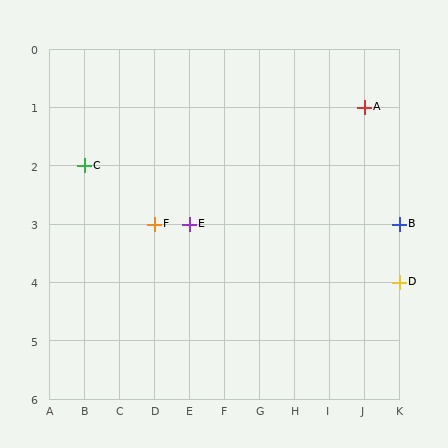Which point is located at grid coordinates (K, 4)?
Point D is at (K, 4).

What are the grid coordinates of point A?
Point A is at grid coordinates (J, 1).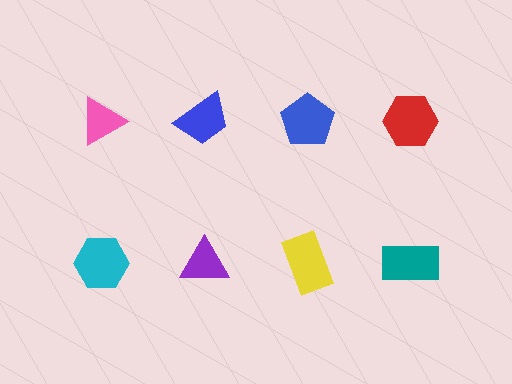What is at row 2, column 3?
A yellow rectangle.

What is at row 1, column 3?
A blue pentagon.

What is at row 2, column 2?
A purple triangle.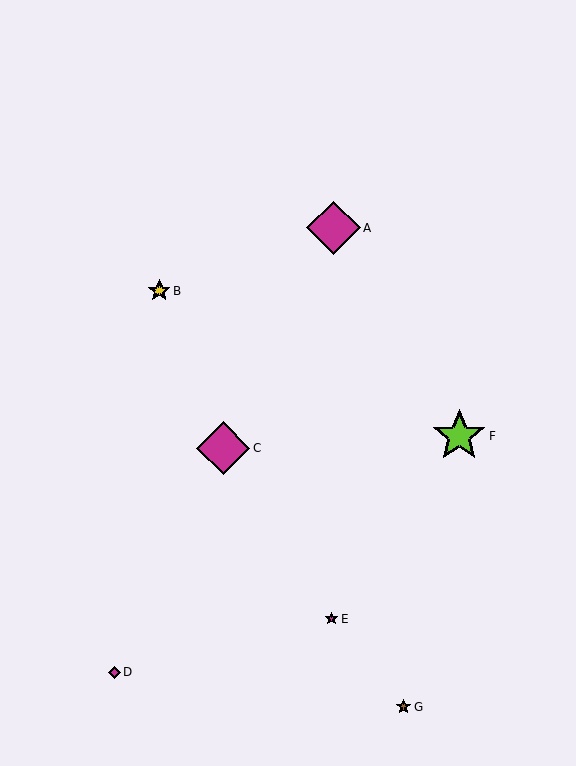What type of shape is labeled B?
Shape B is a yellow star.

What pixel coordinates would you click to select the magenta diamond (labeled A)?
Click at (333, 228) to select the magenta diamond A.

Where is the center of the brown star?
The center of the brown star is at (404, 707).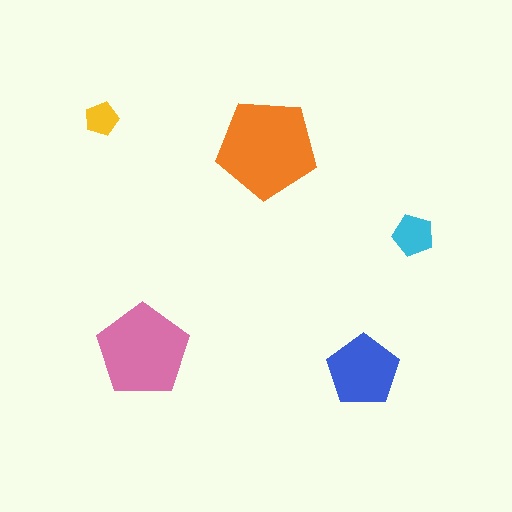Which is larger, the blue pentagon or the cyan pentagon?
The blue one.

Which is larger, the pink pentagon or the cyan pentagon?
The pink one.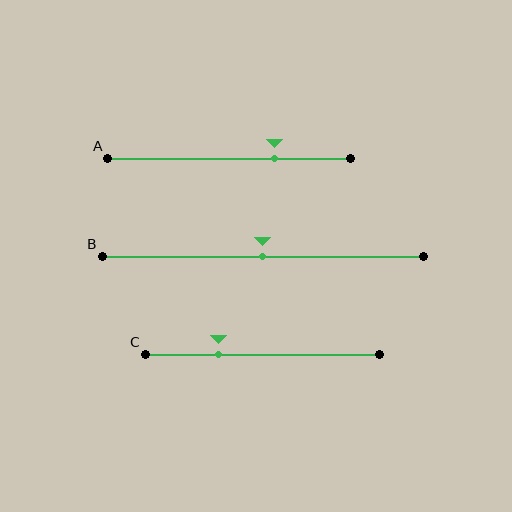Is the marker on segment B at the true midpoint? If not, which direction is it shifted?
Yes, the marker on segment B is at the true midpoint.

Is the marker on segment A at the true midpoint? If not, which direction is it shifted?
No, the marker on segment A is shifted to the right by about 19% of the segment length.